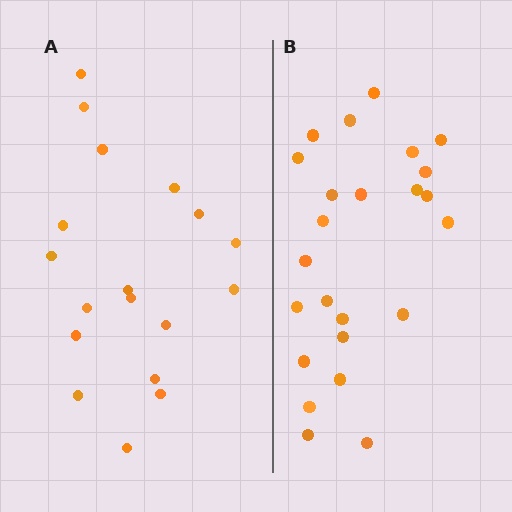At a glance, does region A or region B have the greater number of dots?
Region B (the right region) has more dots.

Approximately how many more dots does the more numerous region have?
Region B has about 6 more dots than region A.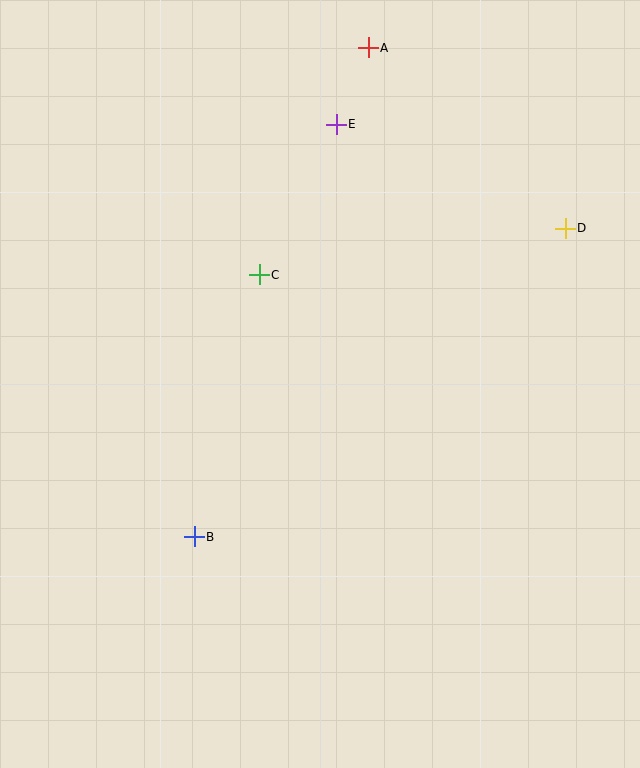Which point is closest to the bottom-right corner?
Point B is closest to the bottom-right corner.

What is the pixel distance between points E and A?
The distance between E and A is 83 pixels.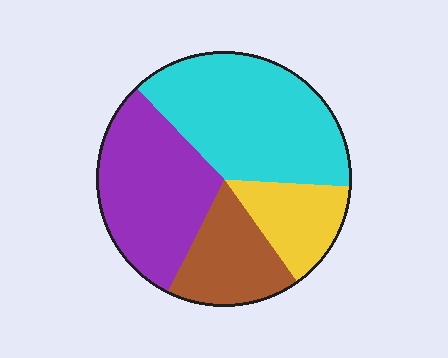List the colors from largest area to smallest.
From largest to smallest: cyan, purple, brown, yellow.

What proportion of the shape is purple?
Purple takes up between a quarter and a half of the shape.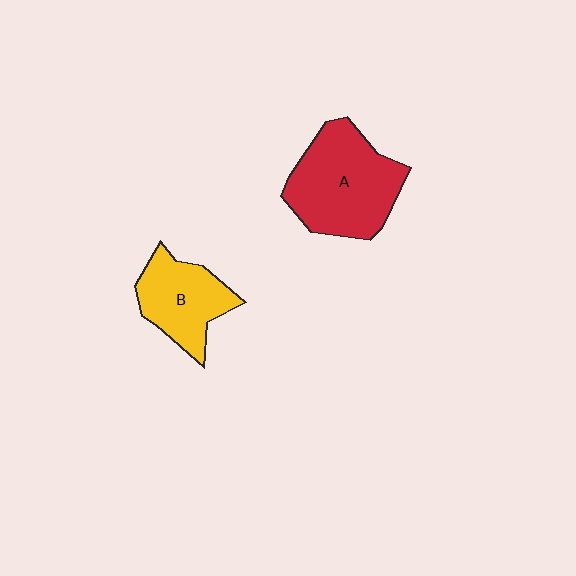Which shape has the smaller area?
Shape B (yellow).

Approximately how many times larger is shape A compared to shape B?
Approximately 1.5 times.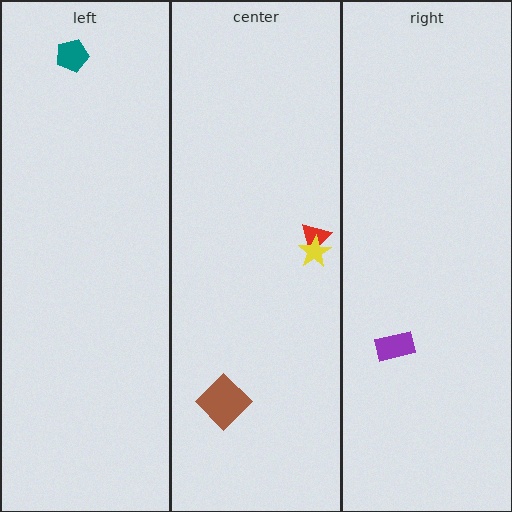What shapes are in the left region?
The teal pentagon.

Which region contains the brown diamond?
The center region.